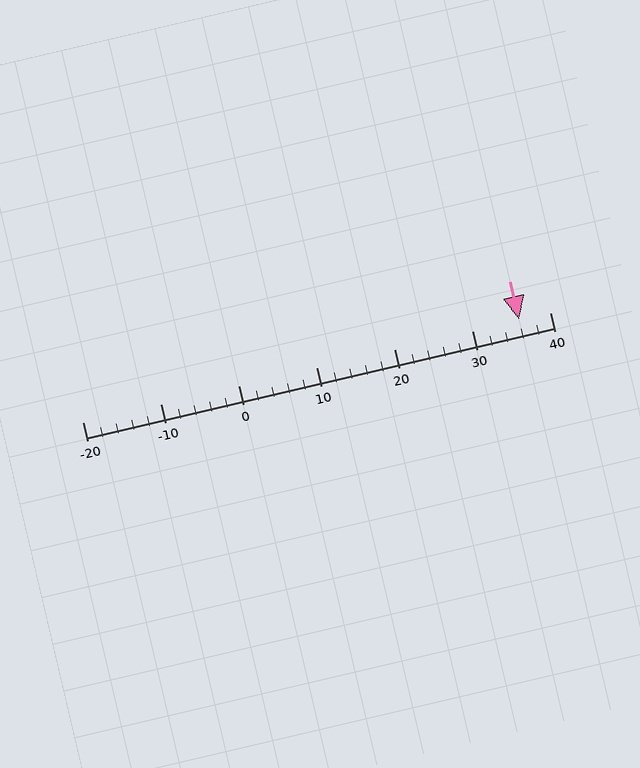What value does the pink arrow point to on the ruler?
The pink arrow points to approximately 36.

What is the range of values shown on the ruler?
The ruler shows values from -20 to 40.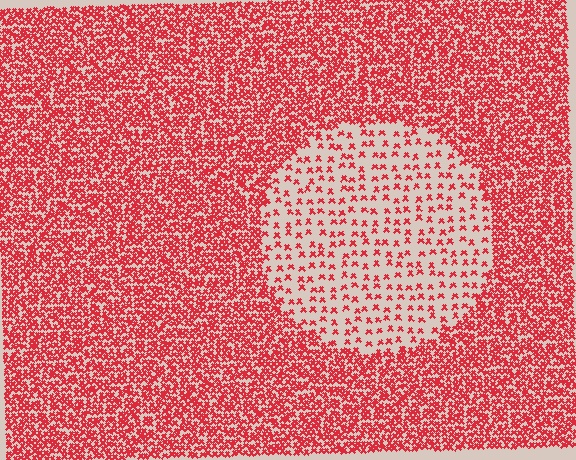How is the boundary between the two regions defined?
The boundary is defined by a change in element density (approximately 3.1x ratio). All elements are the same color, size, and shape.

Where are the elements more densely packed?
The elements are more densely packed outside the circle boundary.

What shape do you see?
I see a circle.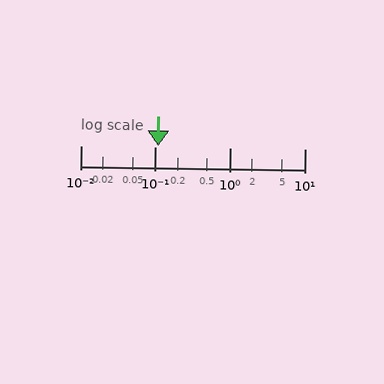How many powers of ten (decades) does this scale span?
The scale spans 3 decades, from 0.01 to 10.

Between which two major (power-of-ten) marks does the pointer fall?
The pointer is between 0.1 and 1.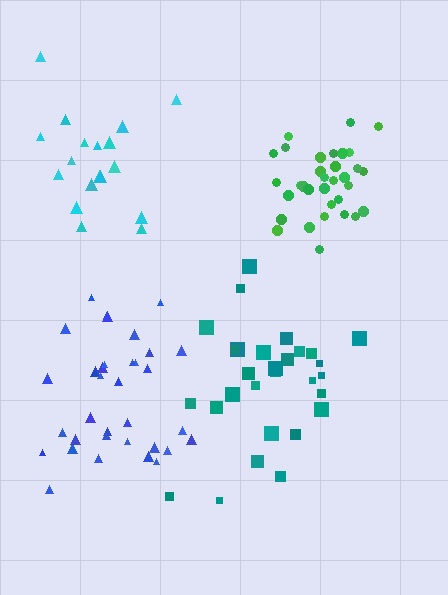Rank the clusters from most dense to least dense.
green, blue, teal, cyan.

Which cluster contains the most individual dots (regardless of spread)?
Blue (34).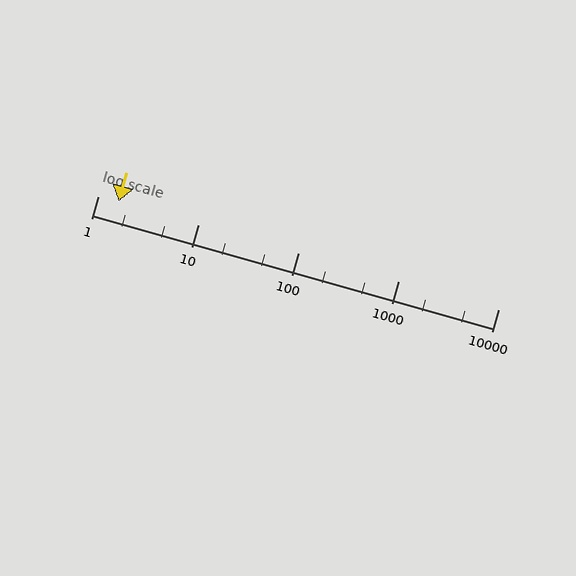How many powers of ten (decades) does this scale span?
The scale spans 4 decades, from 1 to 10000.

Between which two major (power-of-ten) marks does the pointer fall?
The pointer is between 1 and 10.